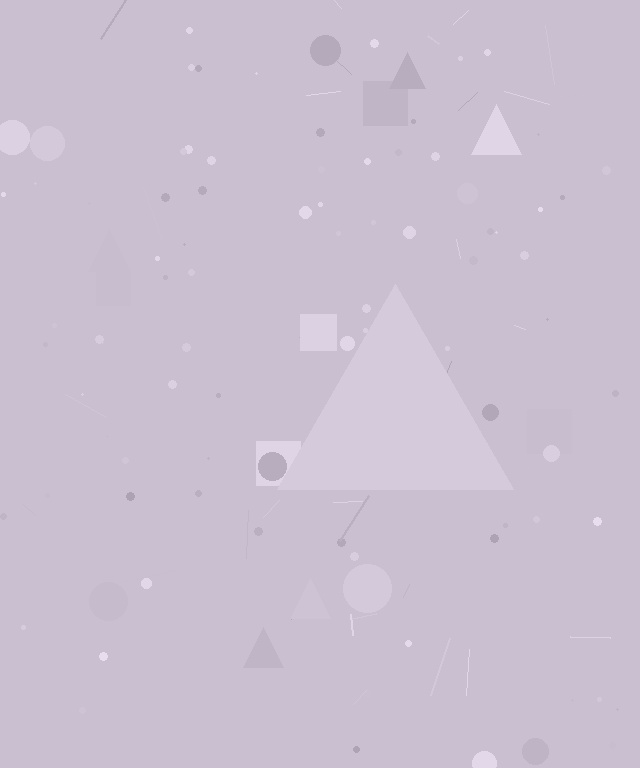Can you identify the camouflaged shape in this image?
The camouflaged shape is a triangle.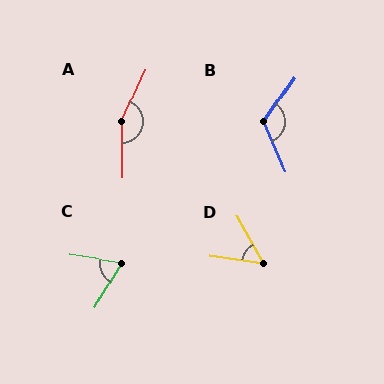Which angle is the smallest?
D, at approximately 53 degrees.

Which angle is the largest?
A, at approximately 155 degrees.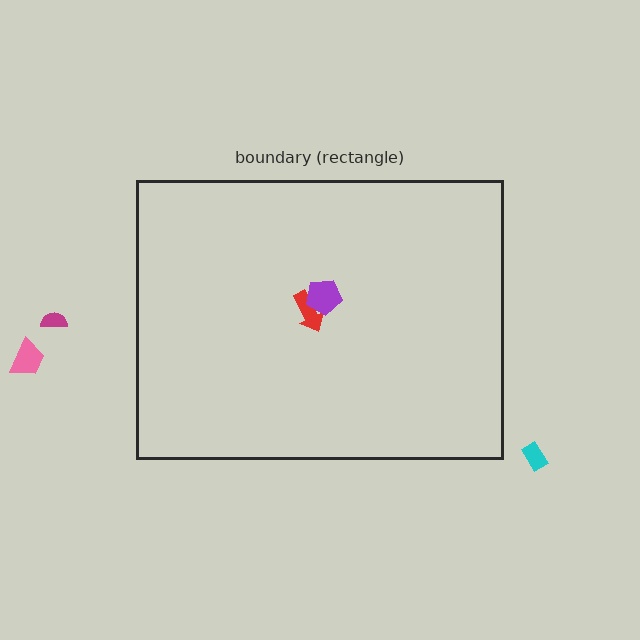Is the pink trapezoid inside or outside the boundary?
Outside.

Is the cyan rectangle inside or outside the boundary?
Outside.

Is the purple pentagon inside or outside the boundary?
Inside.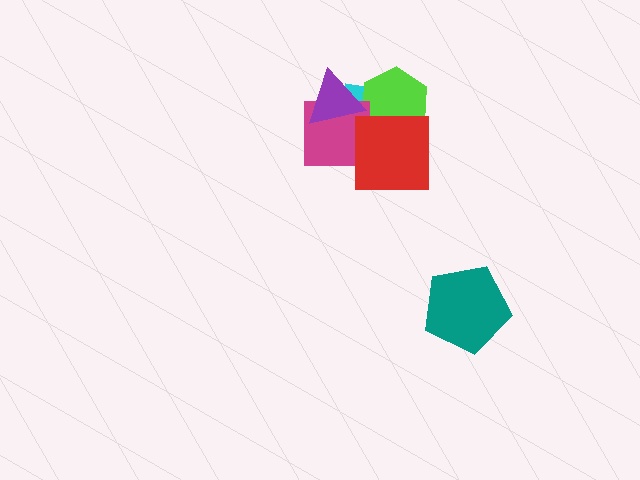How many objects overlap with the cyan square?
4 objects overlap with the cyan square.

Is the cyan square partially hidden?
Yes, it is partially covered by another shape.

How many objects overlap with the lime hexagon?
3 objects overlap with the lime hexagon.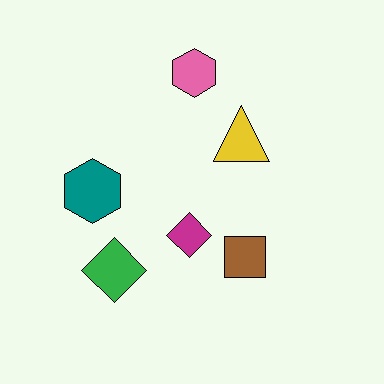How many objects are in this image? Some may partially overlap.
There are 6 objects.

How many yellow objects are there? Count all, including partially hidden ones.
There is 1 yellow object.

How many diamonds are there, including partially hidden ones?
There are 2 diamonds.